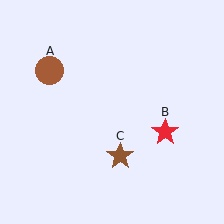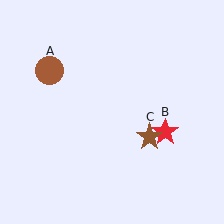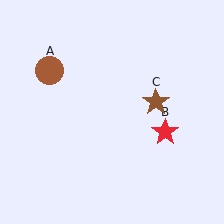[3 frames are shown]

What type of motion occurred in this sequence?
The brown star (object C) rotated counterclockwise around the center of the scene.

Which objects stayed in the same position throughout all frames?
Brown circle (object A) and red star (object B) remained stationary.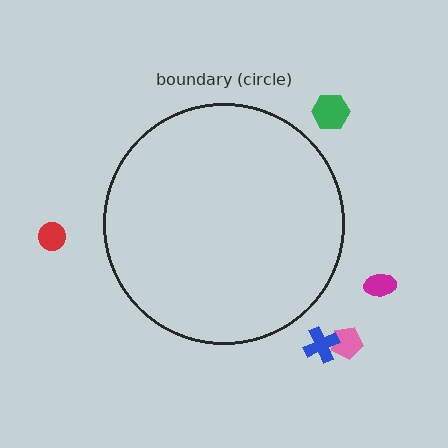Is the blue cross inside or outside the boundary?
Outside.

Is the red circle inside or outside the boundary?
Outside.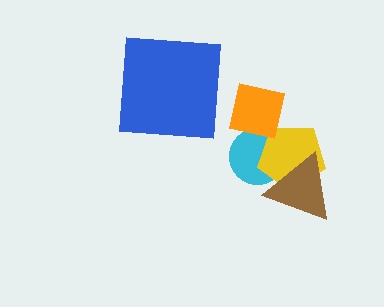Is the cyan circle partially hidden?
Yes, it is partially covered by another shape.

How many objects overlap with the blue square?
0 objects overlap with the blue square.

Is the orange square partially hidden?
No, no other shape covers it.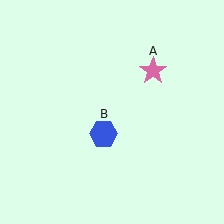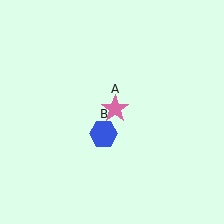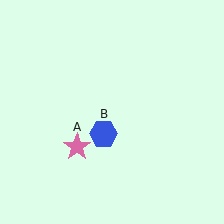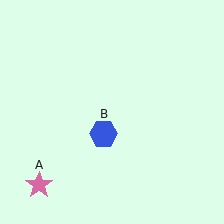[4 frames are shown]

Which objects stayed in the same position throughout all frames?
Blue hexagon (object B) remained stationary.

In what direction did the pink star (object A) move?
The pink star (object A) moved down and to the left.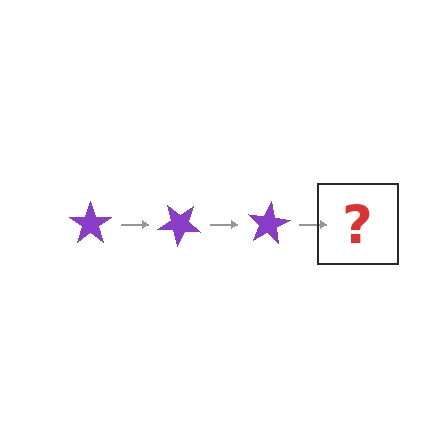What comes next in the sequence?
The next element should be a purple star rotated 120 degrees.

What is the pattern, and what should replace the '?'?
The pattern is that the star rotates 40 degrees each step. The '?' should be a purple star rotated 120 degrees.